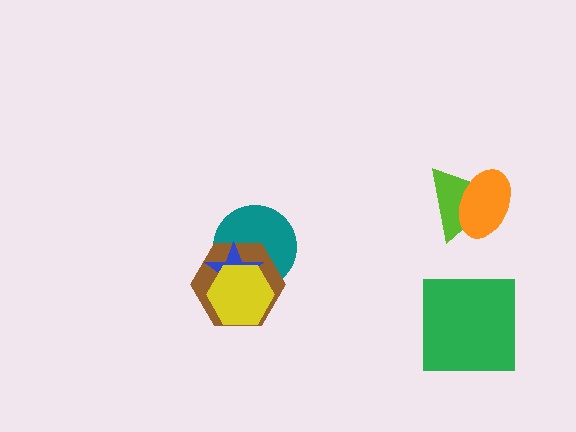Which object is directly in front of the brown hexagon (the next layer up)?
The blue star is directly in front of the brown hexagon.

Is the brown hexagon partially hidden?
Yes, it is partially covered by another shape.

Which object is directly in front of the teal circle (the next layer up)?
The brown hexagon is directly in front of the teal circle.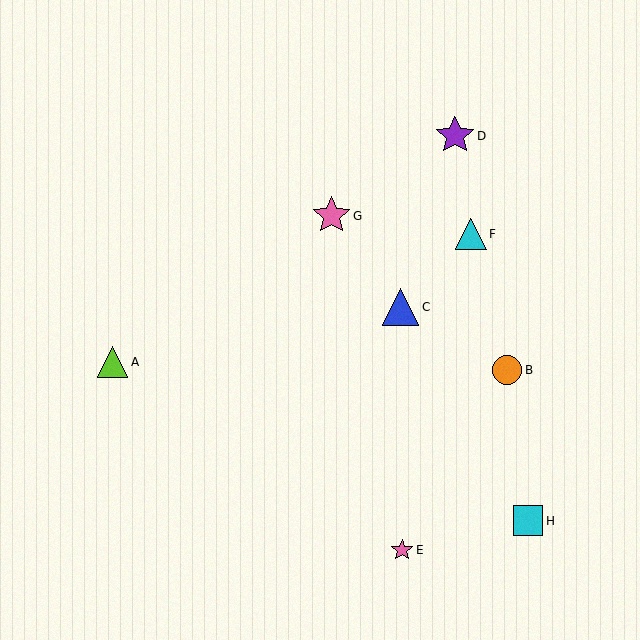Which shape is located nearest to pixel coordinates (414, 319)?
The blue triangle (labeled C) at (400, 307) is nearest to that location.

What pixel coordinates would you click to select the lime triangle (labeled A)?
Click at (112, 362) to select the lime triangle A.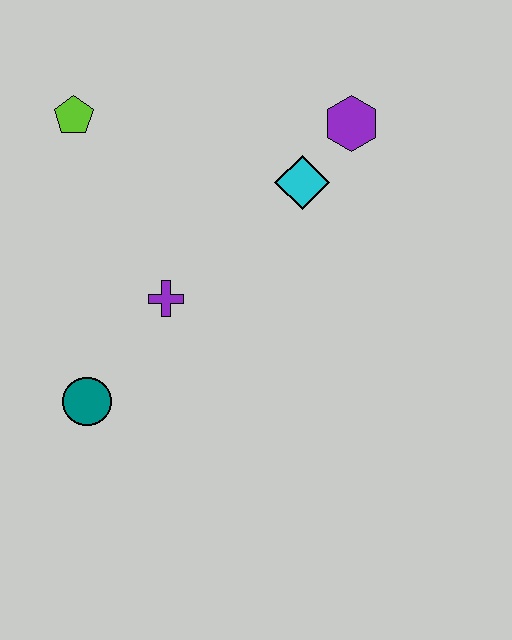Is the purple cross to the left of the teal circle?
No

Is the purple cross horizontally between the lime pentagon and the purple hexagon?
Yes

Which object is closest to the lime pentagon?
The purple cross is closest to the lime pentagon.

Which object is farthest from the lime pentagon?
The teal circle is farthest from the lime pentagon.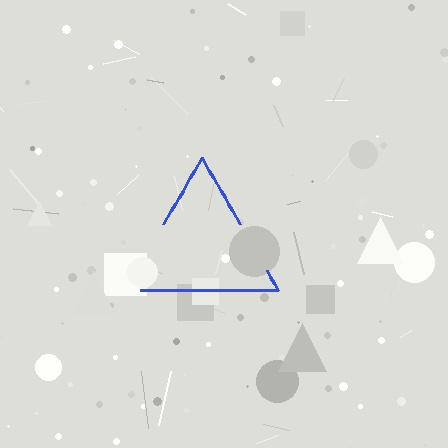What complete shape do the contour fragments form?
The contour fragments form a triangle.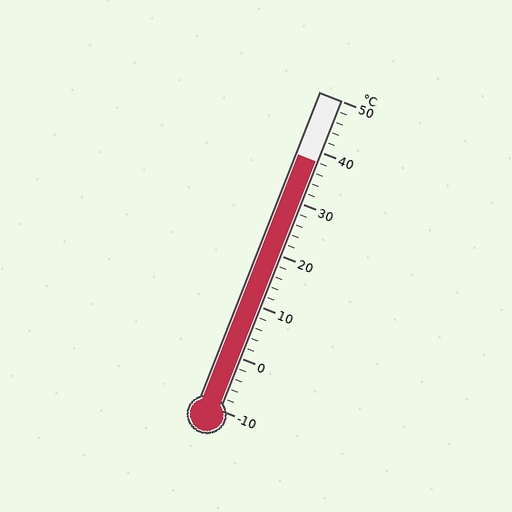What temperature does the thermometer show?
The thermometer shows approximately 38°C.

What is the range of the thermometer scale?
The thermometer scale ranges from -10°C to 50°C.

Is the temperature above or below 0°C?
The temperature is above 0°C.